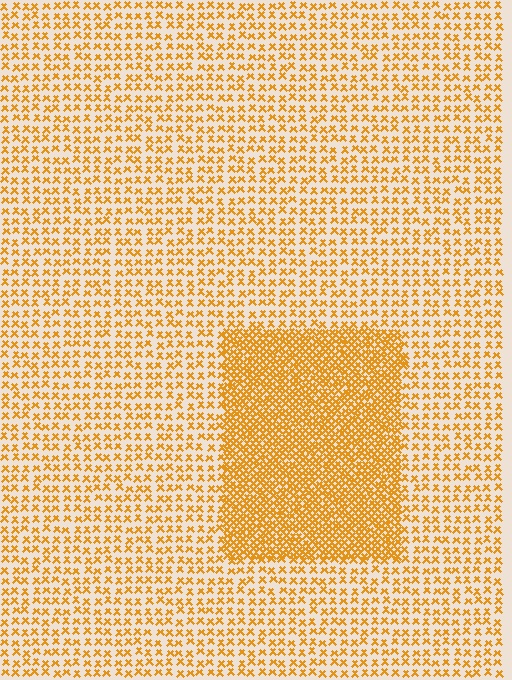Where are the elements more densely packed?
The elements are more densely packed inside the rectangle boundary.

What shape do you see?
I see a rectangle.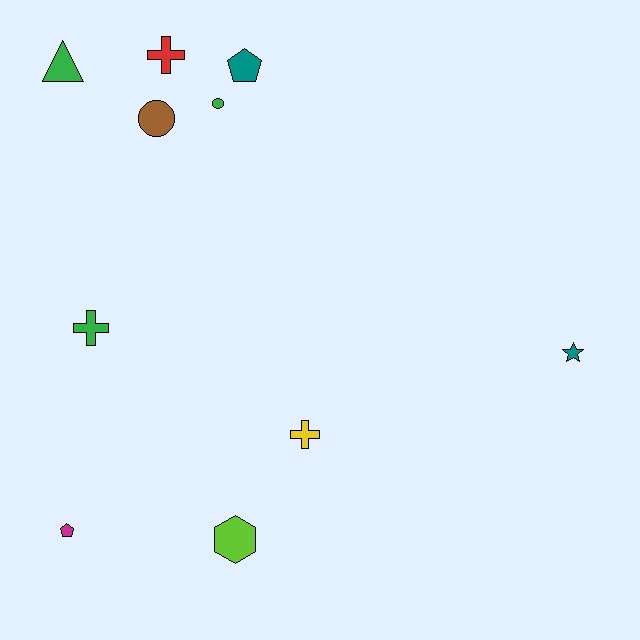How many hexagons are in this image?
There is 1 hexagon.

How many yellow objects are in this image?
There is 1 yellow object.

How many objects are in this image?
There are 10 objects.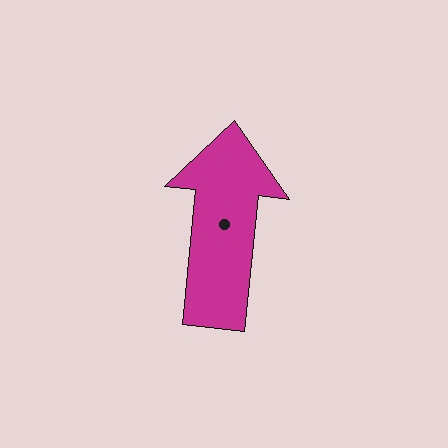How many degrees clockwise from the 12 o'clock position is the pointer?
Approximately 6 degrees.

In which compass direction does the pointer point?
North.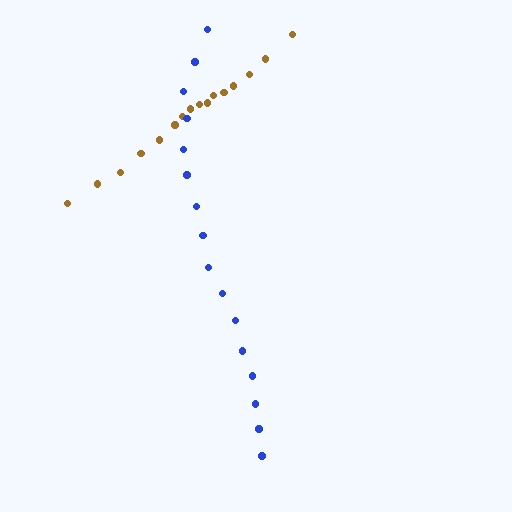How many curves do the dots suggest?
There are 2 distinct paths.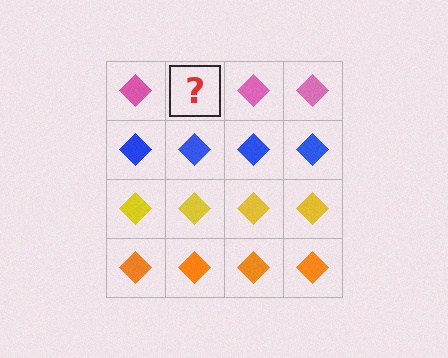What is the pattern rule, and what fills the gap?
The rule is that each row has a consistent color. The gap should be filled with a pink diamond.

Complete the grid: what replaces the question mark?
The question mark should be replaced with a pink diamond.